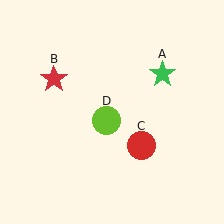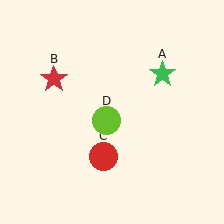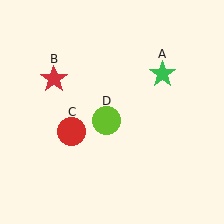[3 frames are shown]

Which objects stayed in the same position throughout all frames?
Green star (object A) and red star (object B) and lime circle (object D) remained stationary.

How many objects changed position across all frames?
1 object changed position: red circle (object C).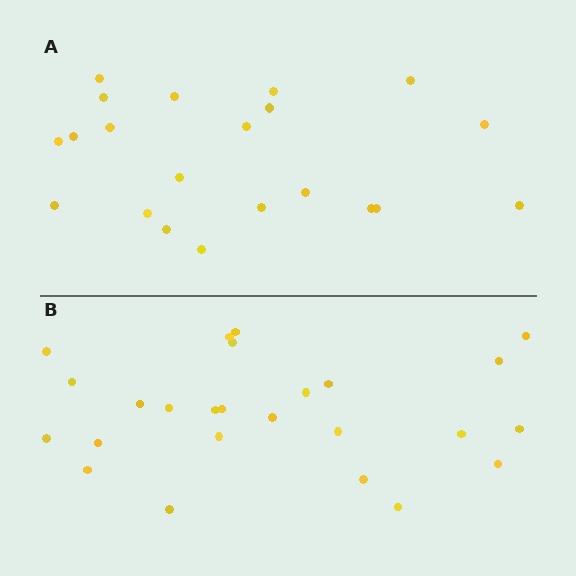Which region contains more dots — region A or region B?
Region B (the bottom region) has more dots.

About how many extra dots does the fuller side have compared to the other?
Region B has about 4 more dots than region A.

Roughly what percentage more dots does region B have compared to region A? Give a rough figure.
About 20% more.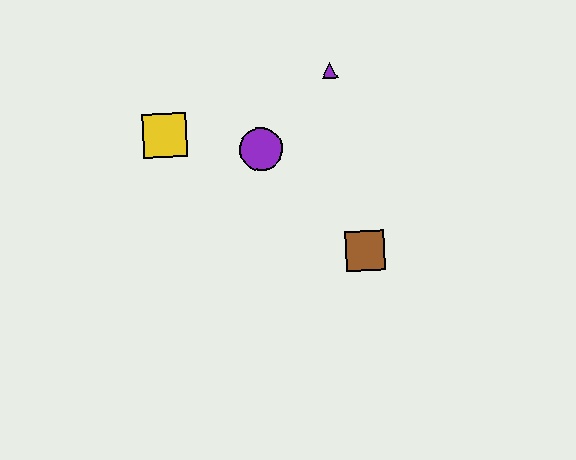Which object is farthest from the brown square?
The yellow square is farthest from the brown square.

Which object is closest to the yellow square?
The purple circle is closest to the yellow square.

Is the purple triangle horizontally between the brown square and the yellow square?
Yes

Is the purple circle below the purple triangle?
Yes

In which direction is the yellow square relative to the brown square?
The yellow square is to the left of the brown square.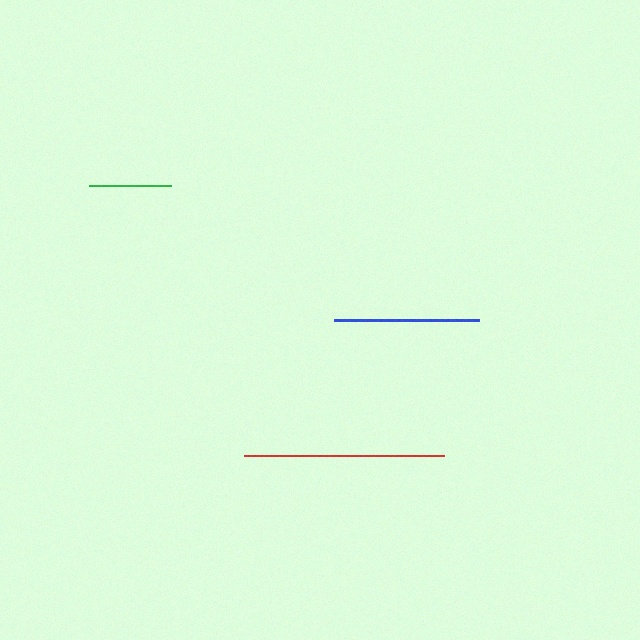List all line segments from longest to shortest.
From longest to shortest: red, blue, green.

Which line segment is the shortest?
The green line is the shortest at approximately 82 pixels.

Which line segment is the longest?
The red line is the longest at approximately 200 pixels.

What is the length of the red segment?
The red segment is approximately 200 pixels long.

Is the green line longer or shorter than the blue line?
The blue line is longer than the green line.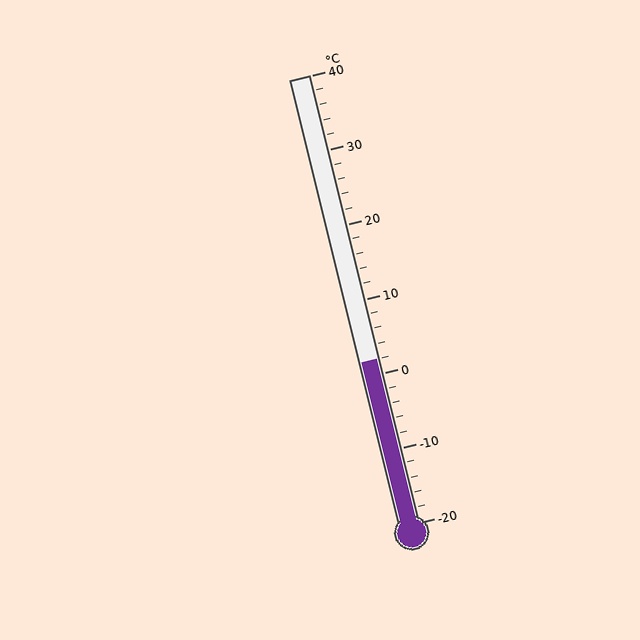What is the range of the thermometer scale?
The thermometer scale ranges from -20°C to 40°C.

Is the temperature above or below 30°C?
The temperature is below 30°C.